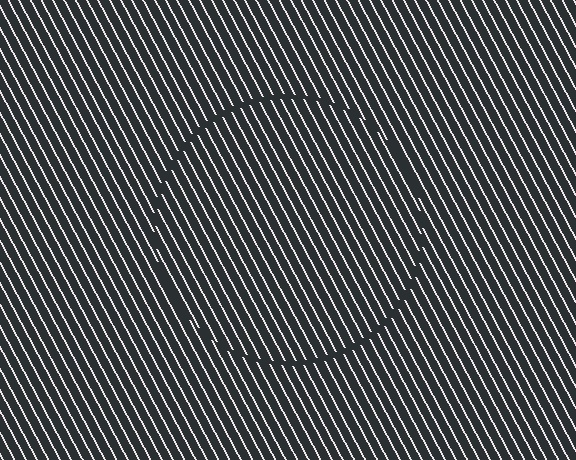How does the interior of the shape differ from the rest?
The interior of the shape contains the same grating, shifted by half a period — the contour is defined by the phase discontinuity where line-ends from the inner and outer gratings abut.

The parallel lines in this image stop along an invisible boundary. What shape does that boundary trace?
An illusory circle. The interior of the shape contains the same grating, shifted by half a period — the contour is defined by the phase discontinuity where line-ends from the inner and outer gratings abut.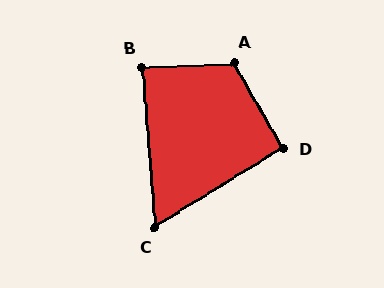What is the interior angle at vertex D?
Approximately 92 degrees (approximately right).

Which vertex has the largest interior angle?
A, at approximately 117 degrees.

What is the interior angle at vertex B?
Approximately 88 degrees (approximately right).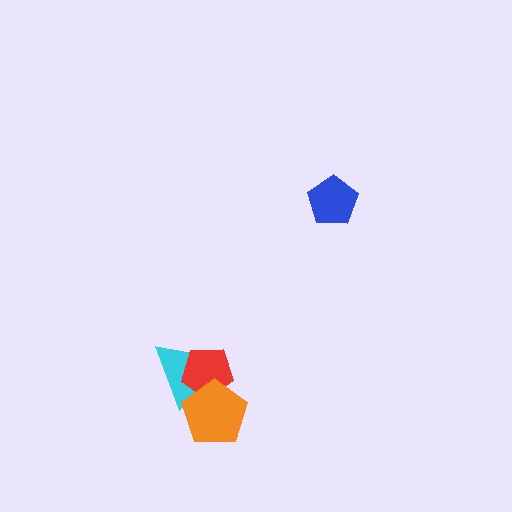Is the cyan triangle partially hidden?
Yes, it is partially covered by another shape.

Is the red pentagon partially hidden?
Yes, it is partially covered by another shape.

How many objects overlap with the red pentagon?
2 objects overlap with the red pentagon.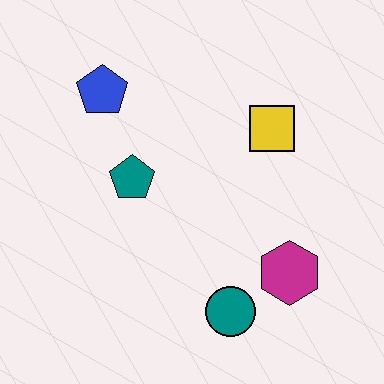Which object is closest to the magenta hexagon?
The teal circle is closest to the magenta hexagon.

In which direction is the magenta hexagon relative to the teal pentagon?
The magenta hexagon is to the right of the teal pentagon.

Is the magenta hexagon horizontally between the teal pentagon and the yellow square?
No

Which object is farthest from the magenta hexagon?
The blue pentagon is farthest from the magenta hexagon.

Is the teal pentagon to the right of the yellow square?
No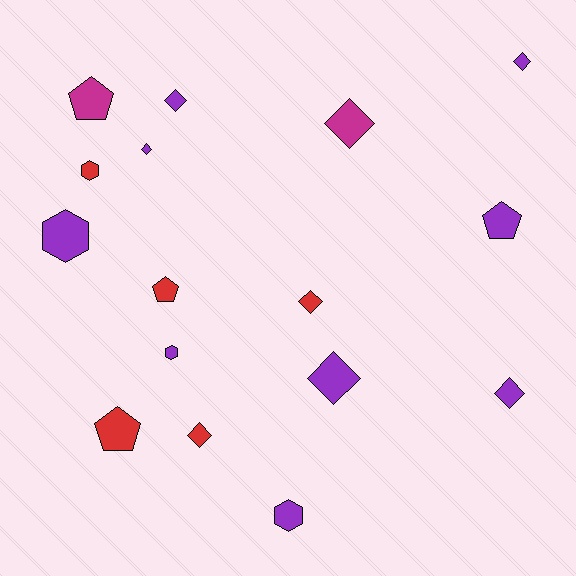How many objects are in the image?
There are 16 objects.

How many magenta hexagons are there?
There are no magenta hexagons.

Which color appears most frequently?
Purple, with 9 objects.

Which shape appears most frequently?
Diamond, with 8 objects.